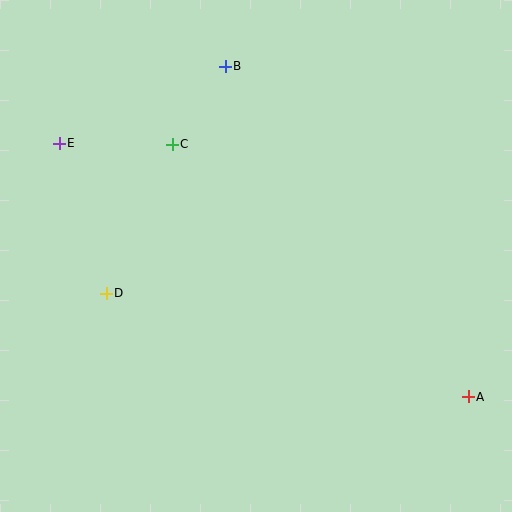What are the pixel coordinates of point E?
Point E is at (59, 143).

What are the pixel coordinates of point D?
Point D is at (106, 293).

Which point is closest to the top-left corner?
Point E is closest to the top-left corner.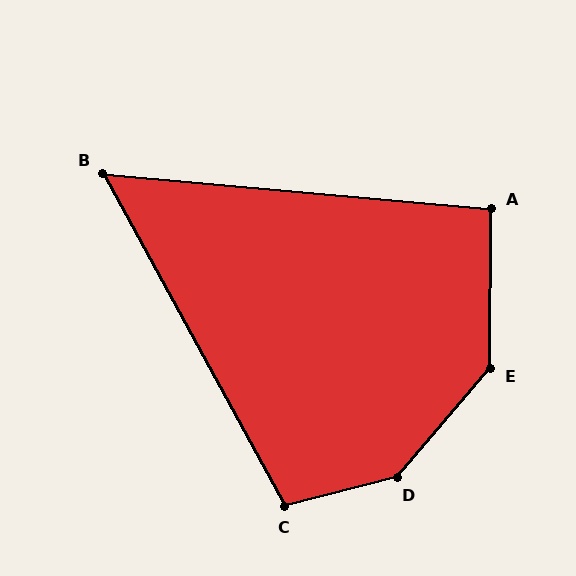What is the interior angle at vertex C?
Approximately 104 degrees (obtuse).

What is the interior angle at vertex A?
Approximately 95 degrees (obtuse).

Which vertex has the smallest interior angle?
B, at approximately 56 degrees.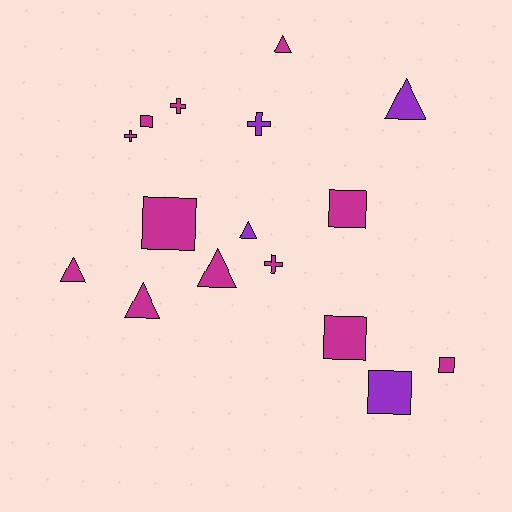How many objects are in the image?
There are 16 objects.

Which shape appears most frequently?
Triangle, with 6 objects.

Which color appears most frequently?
Magenta, with 12 objects.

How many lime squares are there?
There are no lime squares.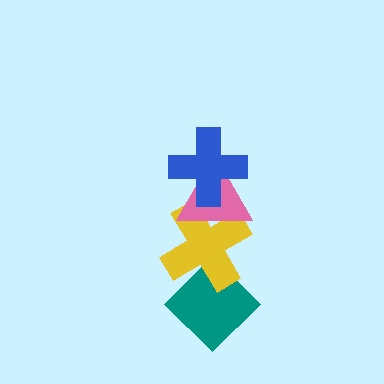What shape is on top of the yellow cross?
The pink triangle is on top of the yellow cross.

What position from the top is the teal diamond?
The teal diamond is 4th from the top.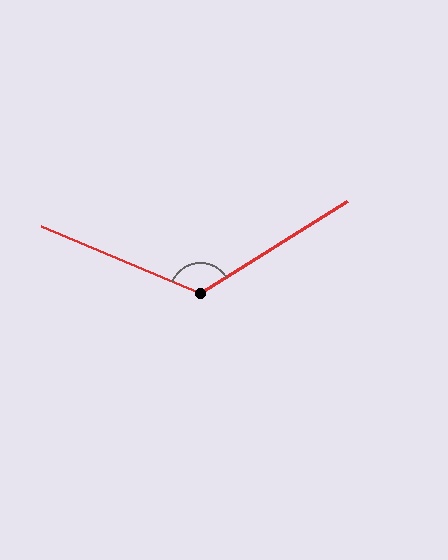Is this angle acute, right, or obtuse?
It is obtuse.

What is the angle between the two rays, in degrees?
Approximately 125 degrees.